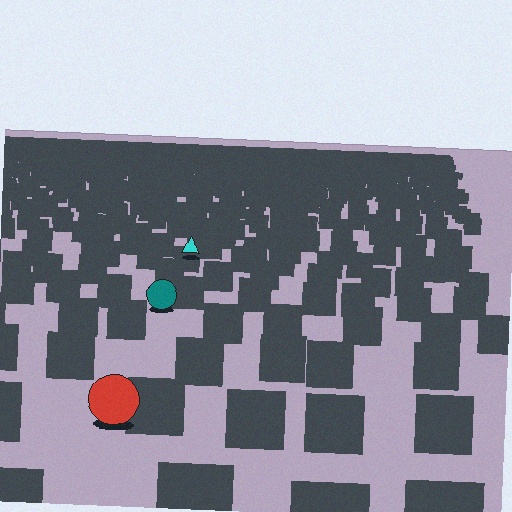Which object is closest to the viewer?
The red circle is closest. The texture marks near it are larger and more spread out.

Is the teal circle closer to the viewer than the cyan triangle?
Yes. The teal circle is closer — you can tell from the texture gradient: the ground texture is coarser near it.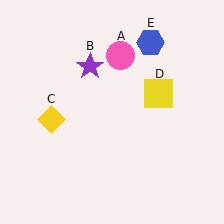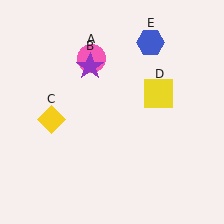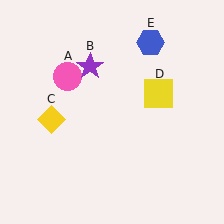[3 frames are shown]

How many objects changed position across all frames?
1 object changed position: pink circle (object A).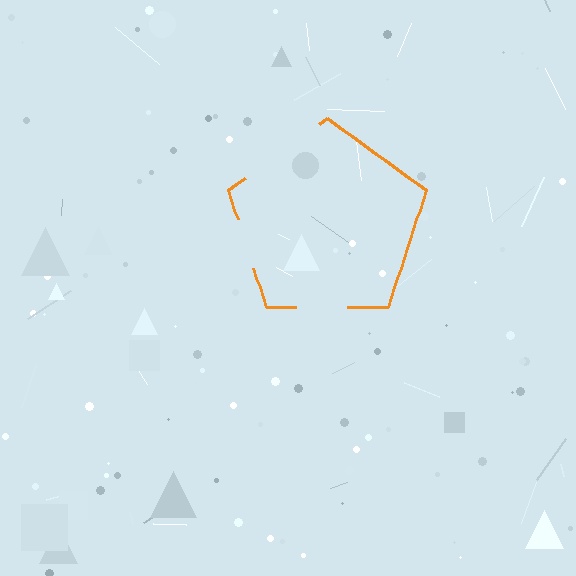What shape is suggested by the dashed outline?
The dashed outline suggests a pentagon.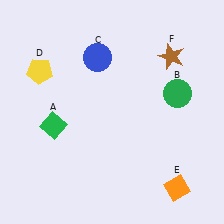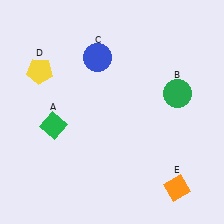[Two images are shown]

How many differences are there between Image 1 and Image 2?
There is 1 difference between the two images.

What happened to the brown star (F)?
The brown star (F) was removed in Image 2. It was in the top-right area of Image 1.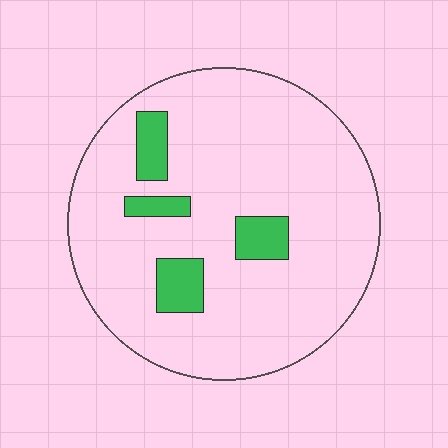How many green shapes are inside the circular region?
4.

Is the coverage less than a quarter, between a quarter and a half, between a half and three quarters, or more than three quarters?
Less than a quarter.